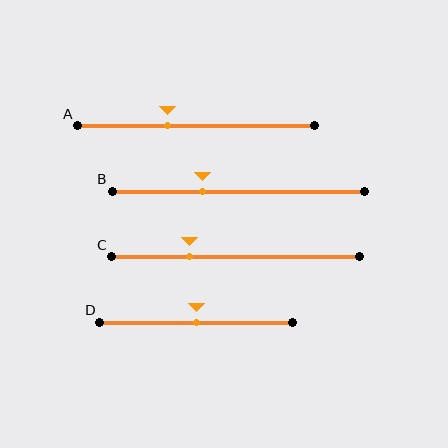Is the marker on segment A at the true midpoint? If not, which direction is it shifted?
No, the marker on segment A is shifted to the left by about 12% of the segment length.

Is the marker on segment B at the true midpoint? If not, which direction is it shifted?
No, the marker on segment B is shifted to the left by about 14% of the segment length.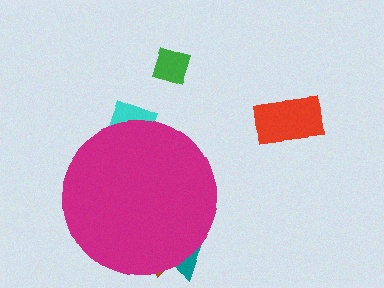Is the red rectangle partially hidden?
No, the red rectangle is fully visible.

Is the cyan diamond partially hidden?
Yes, the cyan diamond is partially hidden behind the magenta circle.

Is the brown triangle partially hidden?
Yes, the brown triangle is partially hidden behind the magenta circle.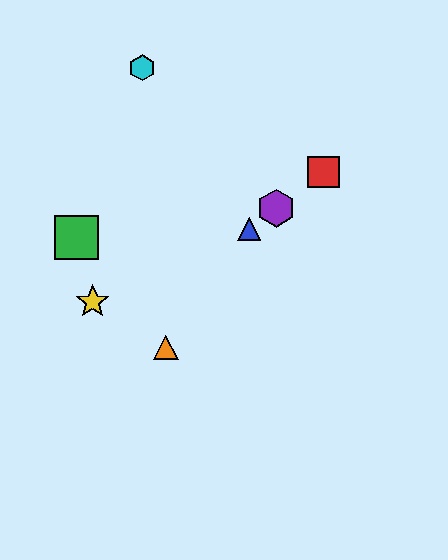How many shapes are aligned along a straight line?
3 shapes (the red square, the blue triangle, the purple hexagon) are aligned along a straight line.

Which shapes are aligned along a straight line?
The red square, the blue triangle, the purple hexagon are aligned along a straight line.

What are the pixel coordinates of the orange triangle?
The orange triangle is at (166, 347).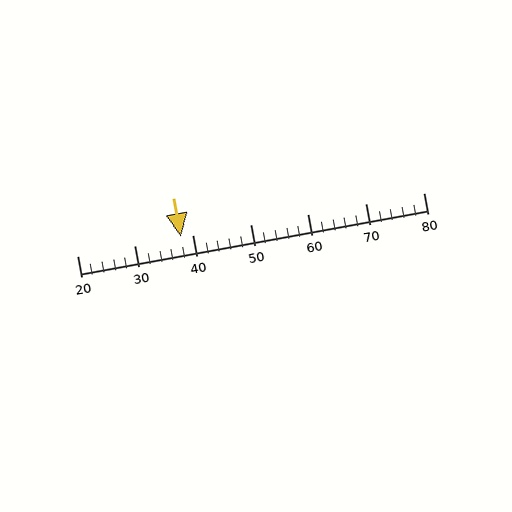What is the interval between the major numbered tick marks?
The major tick marks are spaced 10 units apart.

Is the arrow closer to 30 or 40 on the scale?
The arrow is closer to 40.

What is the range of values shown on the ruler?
The ruler shows values from 20 to 80.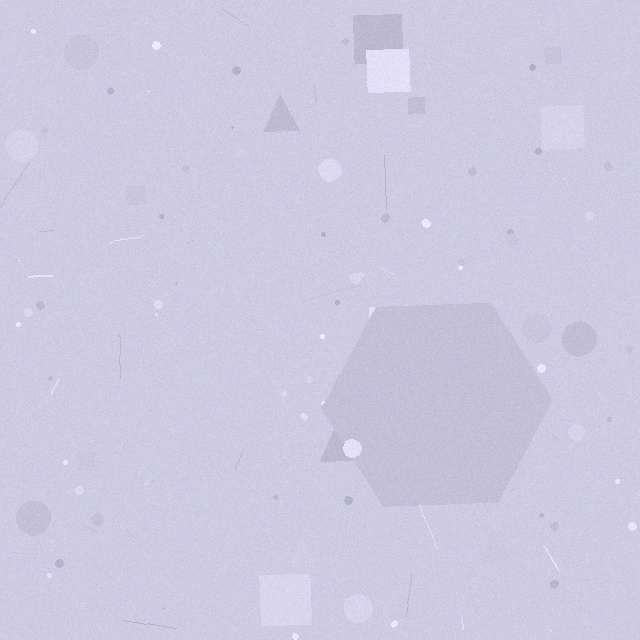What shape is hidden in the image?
A hexagon is hidden in the image.